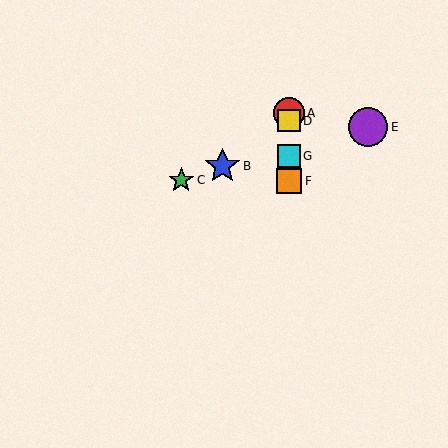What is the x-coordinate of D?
Object D is at x≈289.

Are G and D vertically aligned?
Yes, both are at x≈289.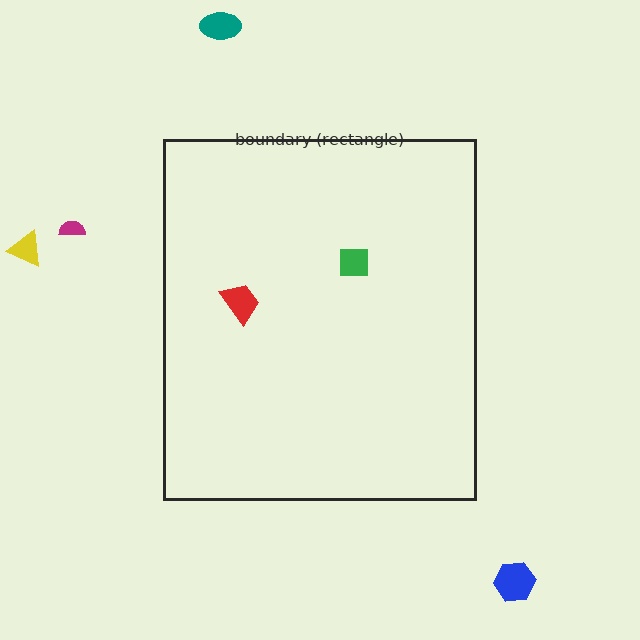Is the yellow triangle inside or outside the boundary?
Outside.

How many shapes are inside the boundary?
2 inside, 4 outside.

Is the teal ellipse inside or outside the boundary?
Outside.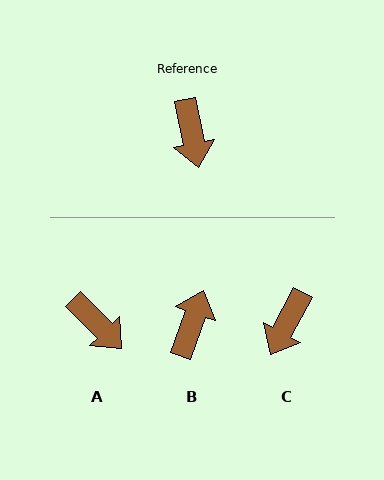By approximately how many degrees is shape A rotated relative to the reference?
Approximately 33 degrees counter-clockwise.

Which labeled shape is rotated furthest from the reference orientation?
B, about 149 degrees away.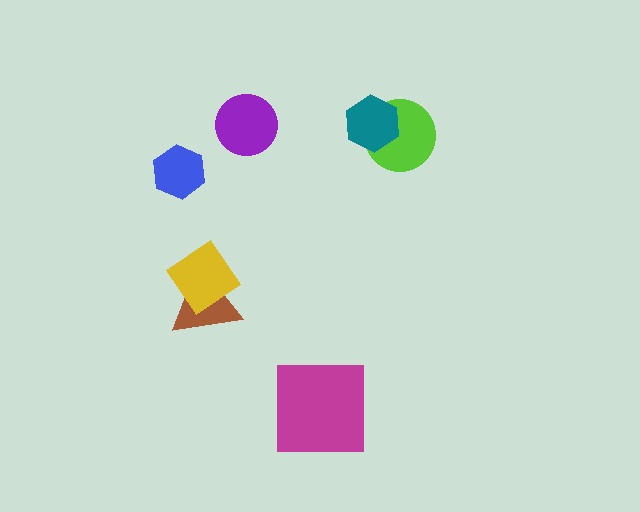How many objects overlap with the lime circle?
1 object overlaps with the lime circle.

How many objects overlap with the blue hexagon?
0 objects overlap with the blue hexagon.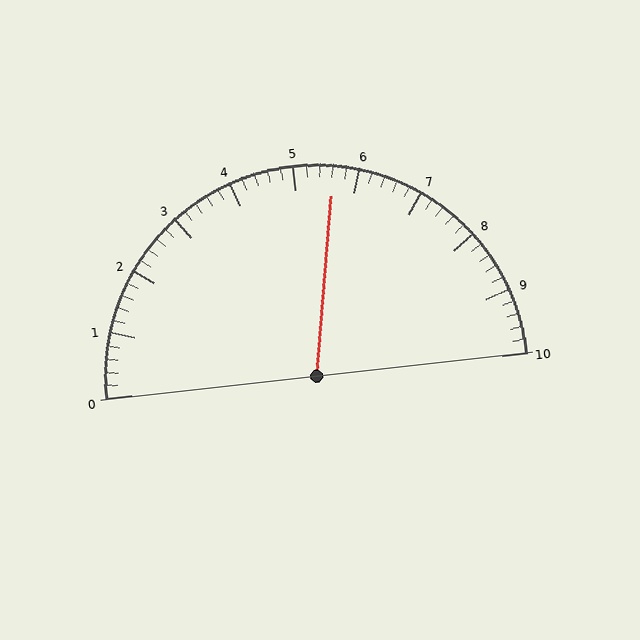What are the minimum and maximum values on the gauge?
The gauge ranges from 0 to 10.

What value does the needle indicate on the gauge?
The needle indicates approximately 5.6.